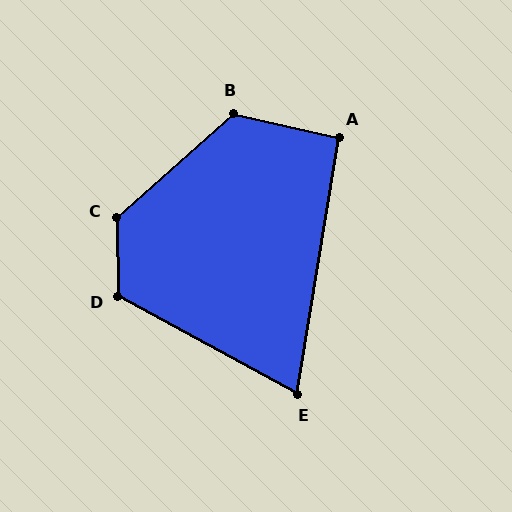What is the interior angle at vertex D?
Approximately 119 degrees (obtuse).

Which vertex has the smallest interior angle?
E, at approximately 71 degrees.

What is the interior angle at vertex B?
Approximately 125 degrees (obtuse).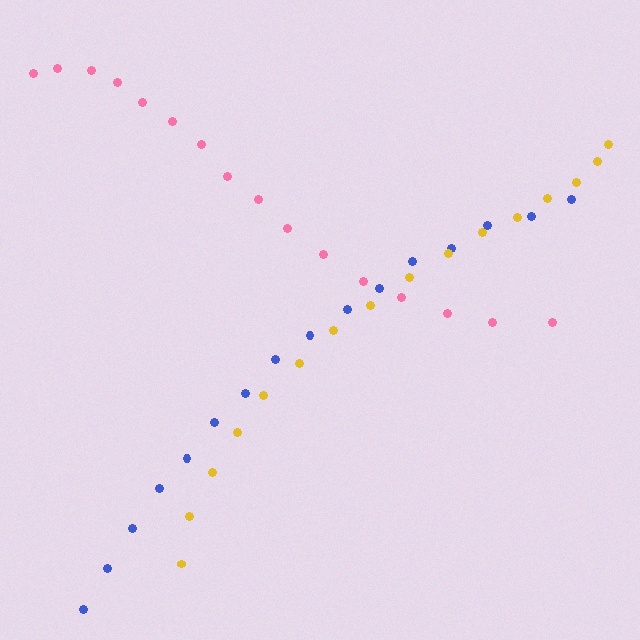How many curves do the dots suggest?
There are 3 distinct paths.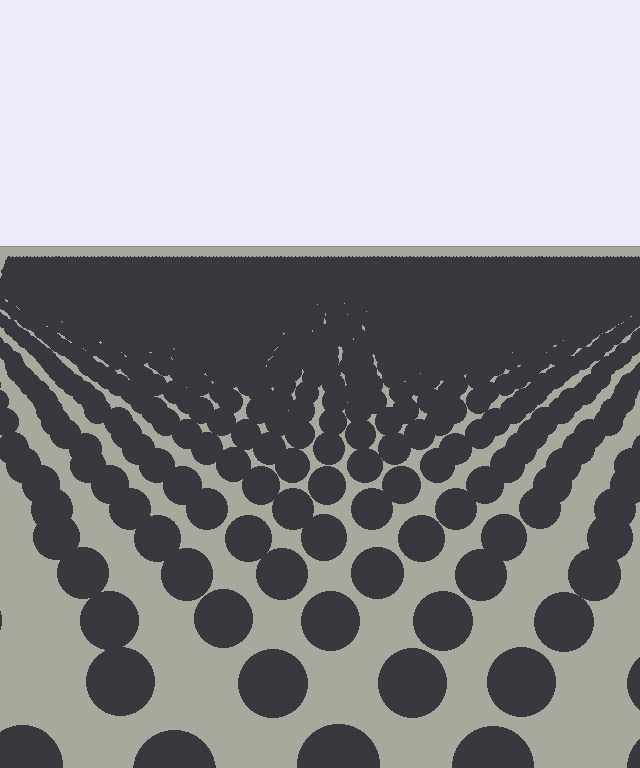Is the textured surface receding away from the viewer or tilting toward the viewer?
The surface is receding away from the viewer. Texture elements get smaller and denser toward the top.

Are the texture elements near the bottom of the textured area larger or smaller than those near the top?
Larger. Near the bottom, elements are closer to the viewer and appear at a bigger on-screen size.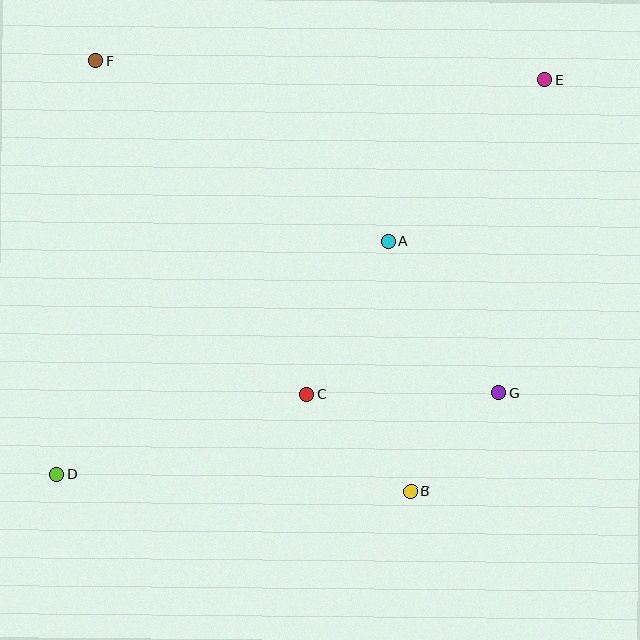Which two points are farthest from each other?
Points D and E are farthest from each other.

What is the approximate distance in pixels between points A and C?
The distance between A and C is approximately 173 pixels.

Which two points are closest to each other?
Points B and G are closest to each other.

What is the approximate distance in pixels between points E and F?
The distance between E and F is approximately 449 pixels.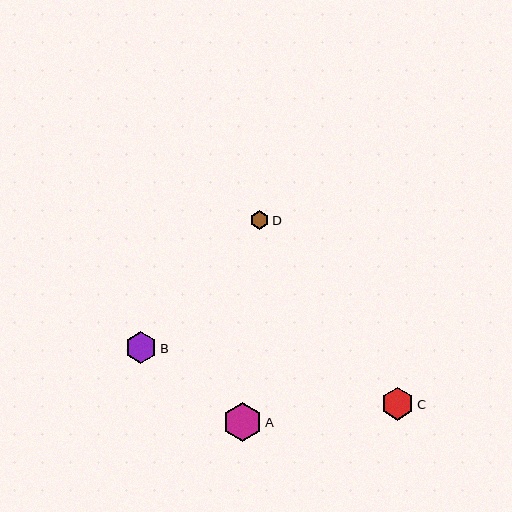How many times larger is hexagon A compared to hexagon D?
Hexagon A is approximately 2.1 times the size of hexagon D.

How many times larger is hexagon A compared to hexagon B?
Hexagon A is approximately 1.2 times the size of hexagon B.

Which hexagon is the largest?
Hexagon A is the largest with a size of approximately 40 pixels.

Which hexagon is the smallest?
Hexagon D is the smallest with a size of approximately 19 pixels.